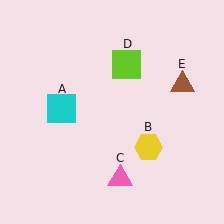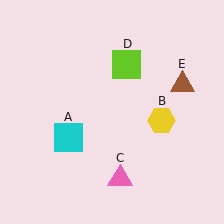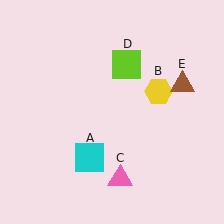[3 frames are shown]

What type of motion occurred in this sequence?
The cyan square (object A), yellow hexagon (object B) rotated counterclockwise around the center of the scene.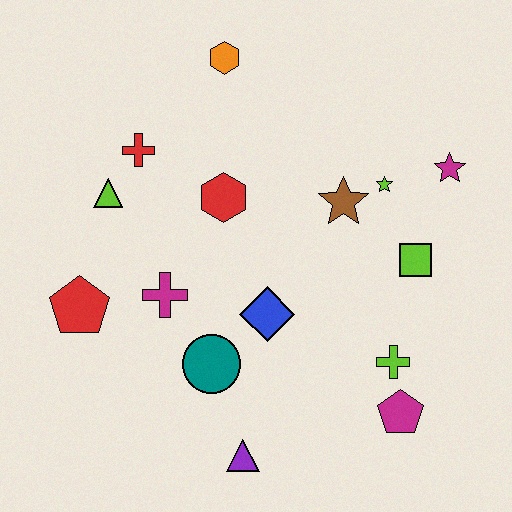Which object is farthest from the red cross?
The magenta pentagon is farthest from the red cross.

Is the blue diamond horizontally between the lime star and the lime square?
No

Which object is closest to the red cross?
The lime triangle is closest to the red cross.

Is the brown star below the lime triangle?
Yes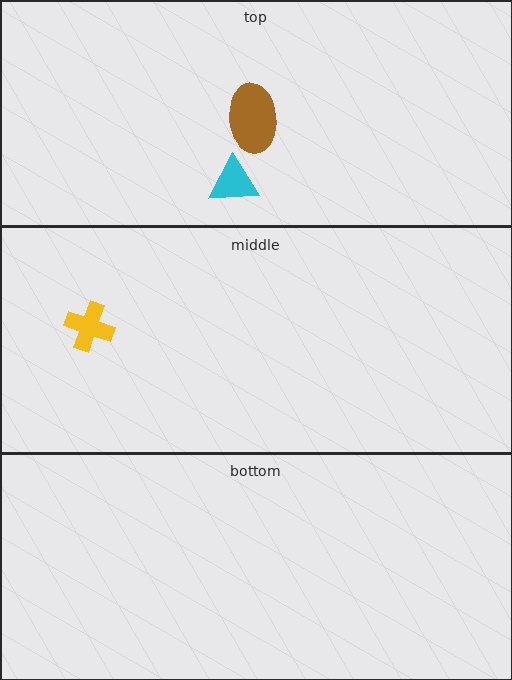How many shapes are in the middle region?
1.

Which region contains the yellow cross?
The middle region.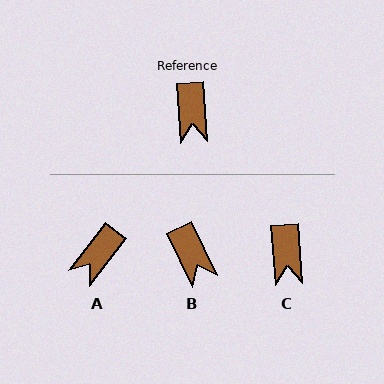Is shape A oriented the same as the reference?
No, it is off by about 42 degrees.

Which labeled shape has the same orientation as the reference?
C.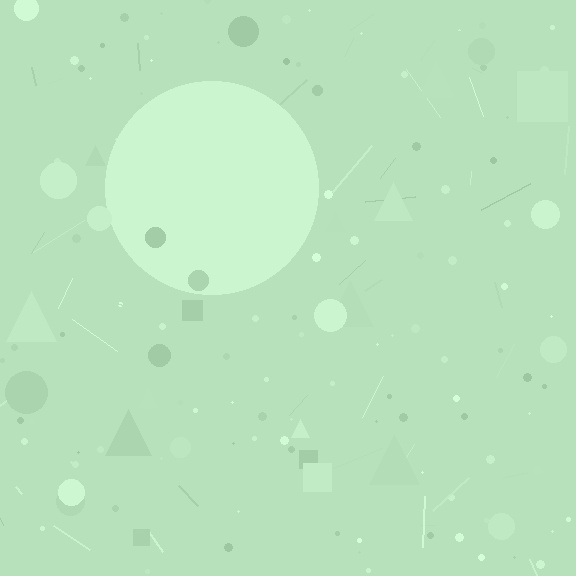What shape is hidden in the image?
A circle is hidden in the image.